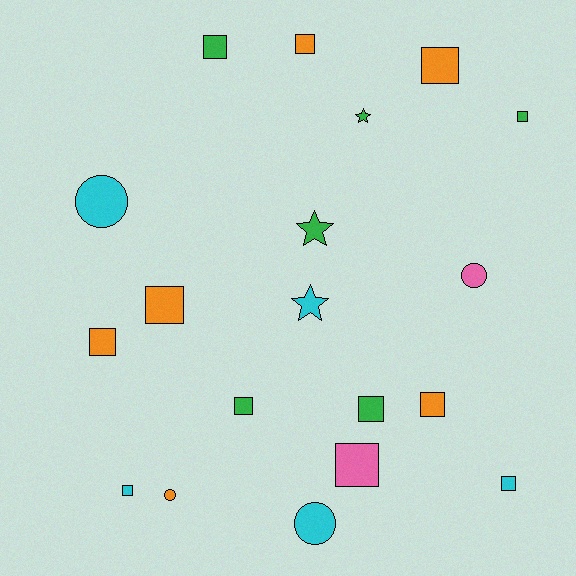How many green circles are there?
There are no green circles.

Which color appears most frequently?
Green, with 6 objects.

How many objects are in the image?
There are 19 objects.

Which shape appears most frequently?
Square, with 12 objects.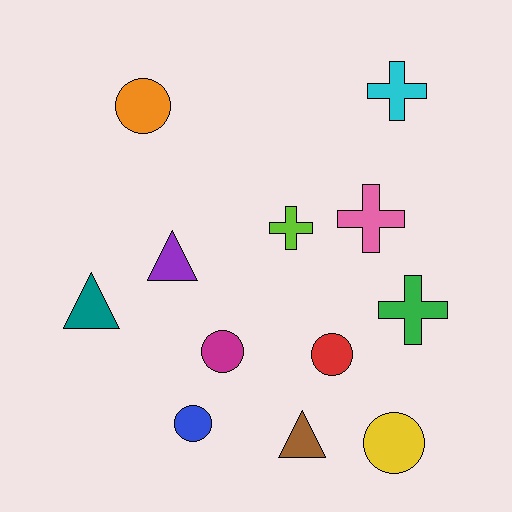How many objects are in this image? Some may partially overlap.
There are 12 objects.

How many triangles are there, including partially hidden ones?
There are 3 triangles.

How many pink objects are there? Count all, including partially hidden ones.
There is 1 pink object.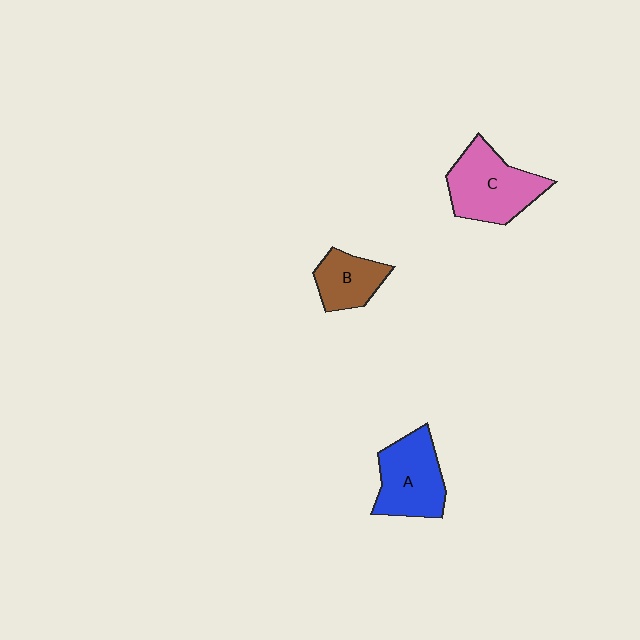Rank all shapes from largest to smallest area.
From largest to smallest: C (pink), A (blue), B (brown).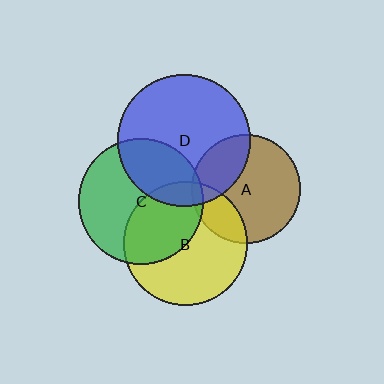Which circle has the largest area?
Circle D (blue).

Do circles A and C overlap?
Yes.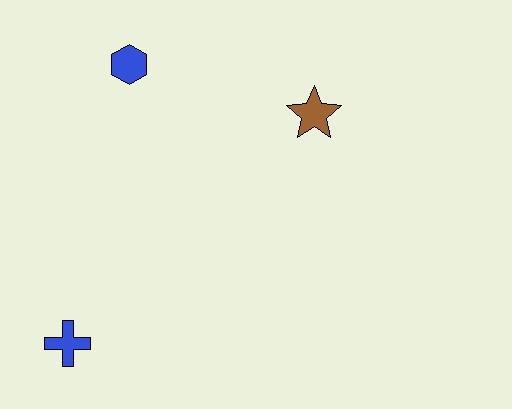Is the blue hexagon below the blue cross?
No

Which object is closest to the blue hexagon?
The brown star is closest to the blue hexagon.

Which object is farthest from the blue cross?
The brown star is farthest from the blue cross.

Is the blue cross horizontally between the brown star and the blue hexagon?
No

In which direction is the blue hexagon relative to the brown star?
The blue hexagon is to the left of the brown star.